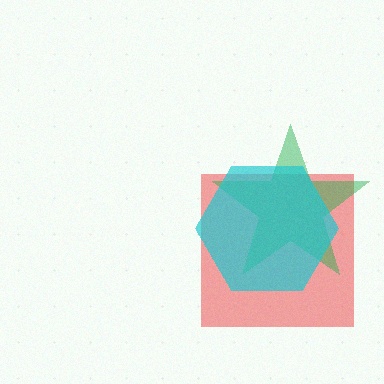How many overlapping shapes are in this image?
There are 3 overlapping shapes in the image.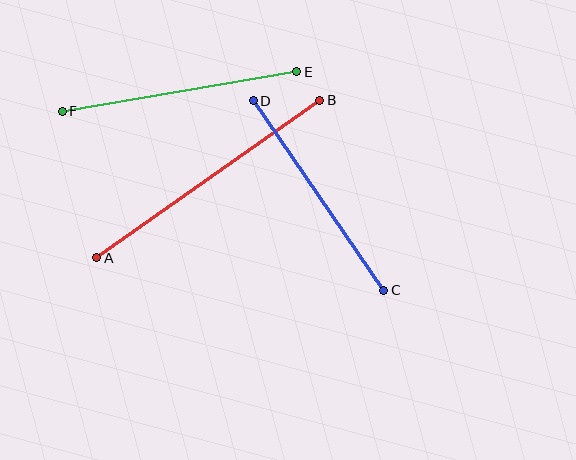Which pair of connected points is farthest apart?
Points A and B are farthest apart.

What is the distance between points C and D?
The distance is approximately 230 pixels.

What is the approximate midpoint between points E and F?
The midpoint is at approximately (180, 92) pixels.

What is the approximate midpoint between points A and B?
The midpoint is at approximately (208, 179) pixels.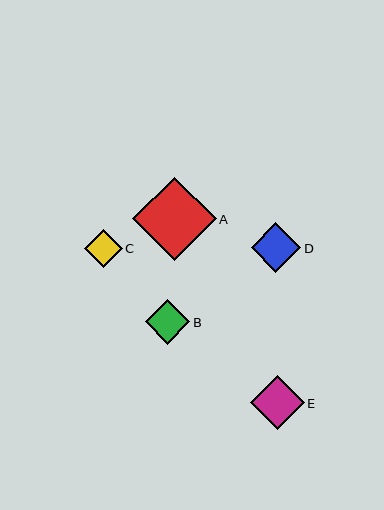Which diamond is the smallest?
Diamond C is the smallest with a size of approximately 38 pixels.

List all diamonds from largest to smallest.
From largest to smallest: A, E, D, B, C.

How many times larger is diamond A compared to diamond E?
Diamond A is approximately 1.5 times the size of diamond E.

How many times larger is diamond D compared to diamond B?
Diamond D is approximately 1.1 times the size of diamond B.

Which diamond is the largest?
Diamond A is the largest with a size of approximately 84 pixels.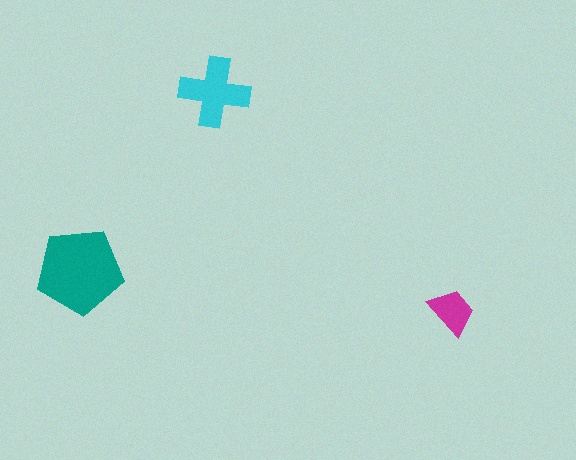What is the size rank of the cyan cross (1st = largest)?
2nd.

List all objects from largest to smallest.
The teal pentagon, the cyan cross, the magenta trapezoid.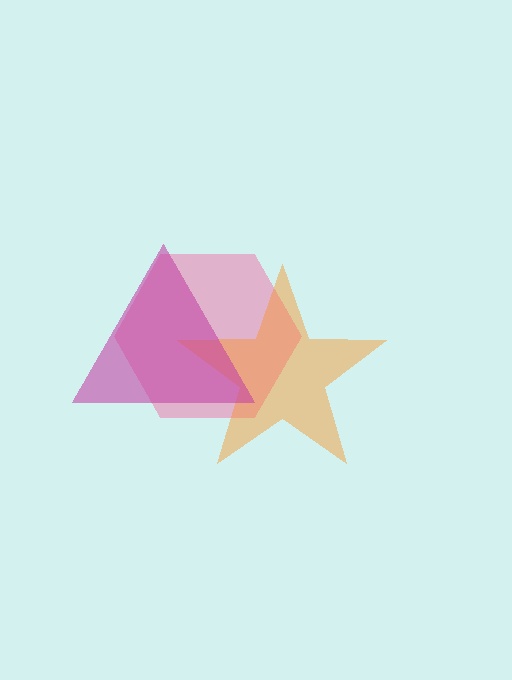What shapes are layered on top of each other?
The layered shapes are: a pink hexagon, an orange star, a magenta triangle.